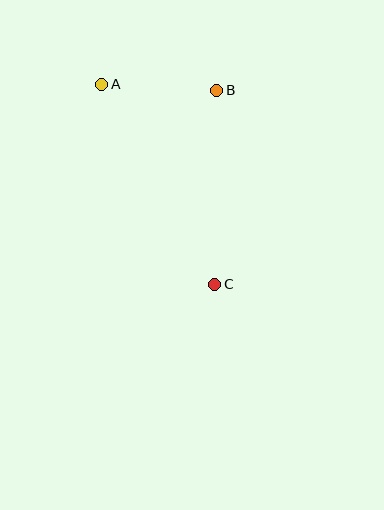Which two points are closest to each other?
Points A and B are closest to each other.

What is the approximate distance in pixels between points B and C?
The distance between B and C is approximately 194 pixels.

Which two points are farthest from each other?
Points A and C are farthest from each other.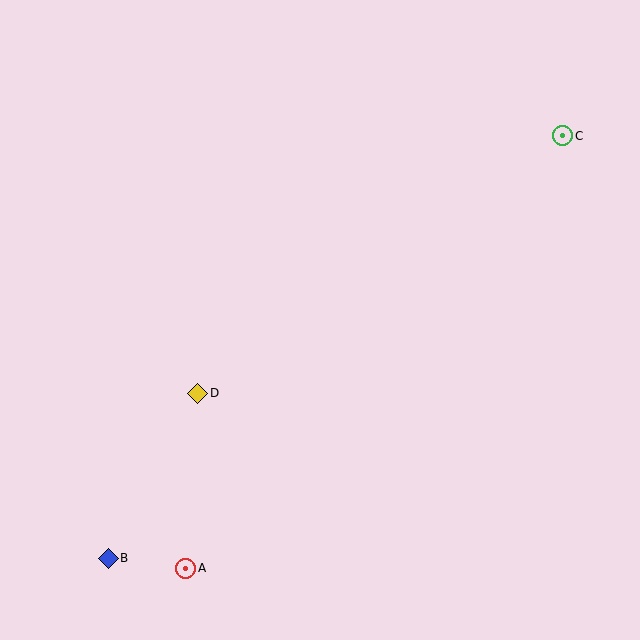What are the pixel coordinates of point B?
Point B is at (108, 558).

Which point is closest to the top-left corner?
Point D is closest to the top-left corner.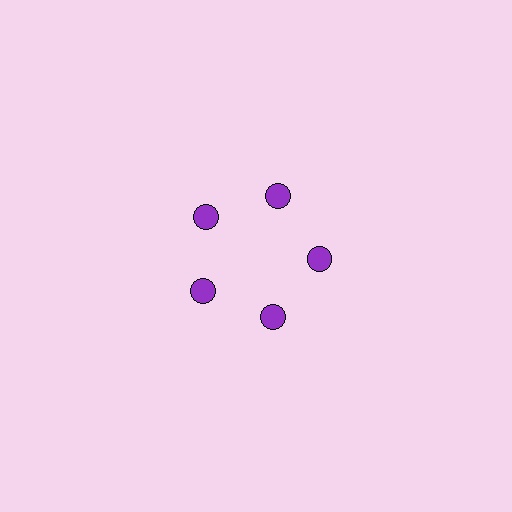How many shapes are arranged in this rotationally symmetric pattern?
There are 5 shapes, arranged in 5 groups of 1.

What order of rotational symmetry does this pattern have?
This pattern has 5-fold rotational symmetry.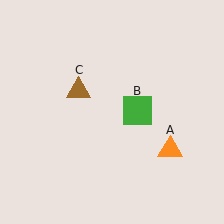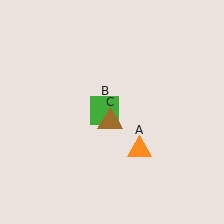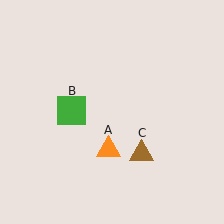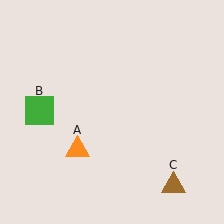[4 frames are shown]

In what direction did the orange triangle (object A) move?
The orange triangle (object A) moved left.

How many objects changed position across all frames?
3 objects changed position: orange triangle (object A), green square (object B), brown triangle (object C).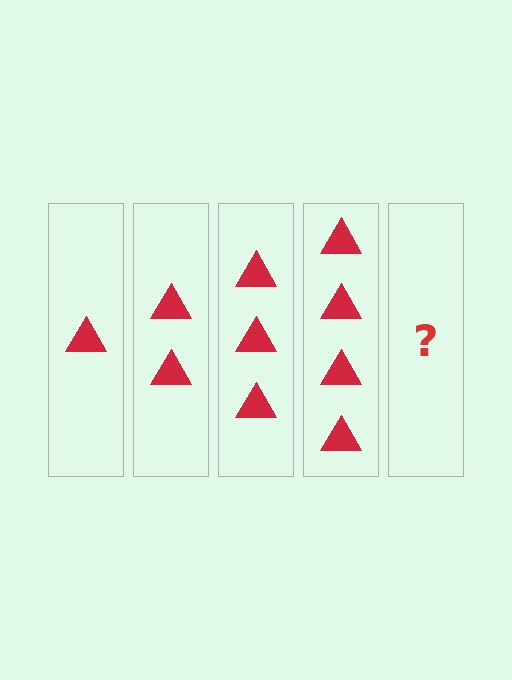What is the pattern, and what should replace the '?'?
The pattern is that each step adds one more triangle. The '?' should be 5 triangles.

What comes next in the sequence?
The next element should be 5 triangles.